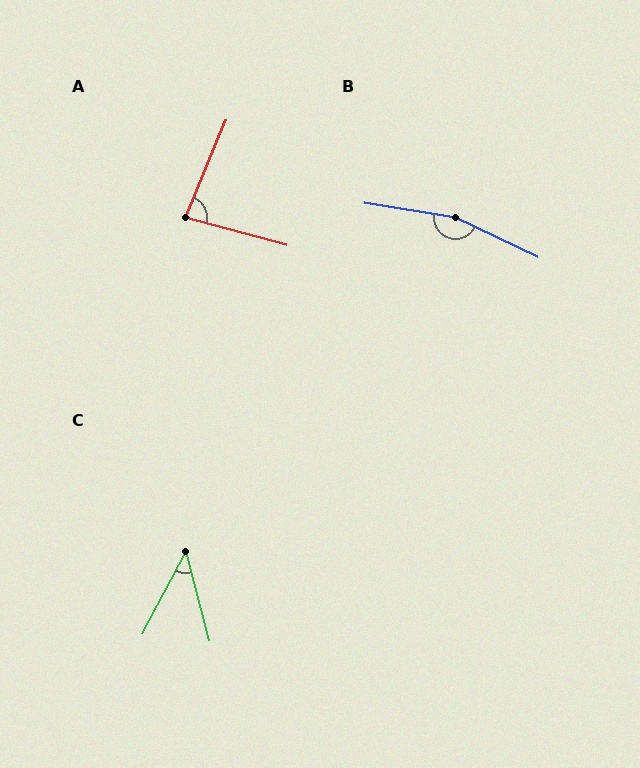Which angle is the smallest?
C, at approximately 42 degrees.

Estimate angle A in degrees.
Approximately 83 degrees.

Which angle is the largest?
B, at approximately 164 degrees.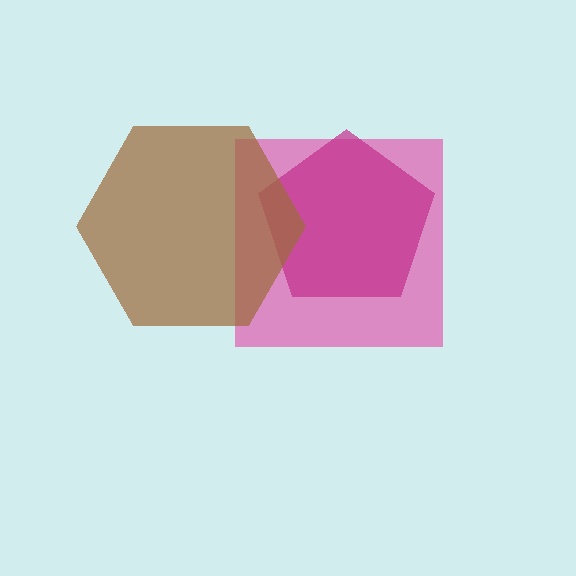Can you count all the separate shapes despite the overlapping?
Yes, there are 3 separate shapes.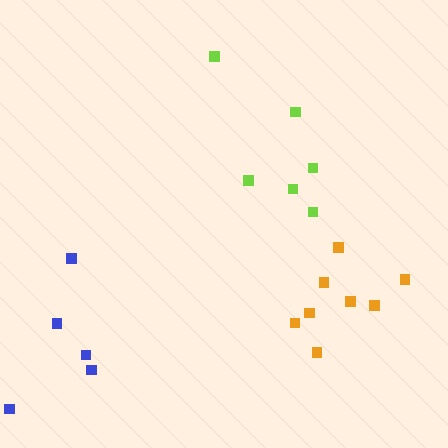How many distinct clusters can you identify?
There are 3 distinct clusters.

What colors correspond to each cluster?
The clusters are colored: blue, lime, orange.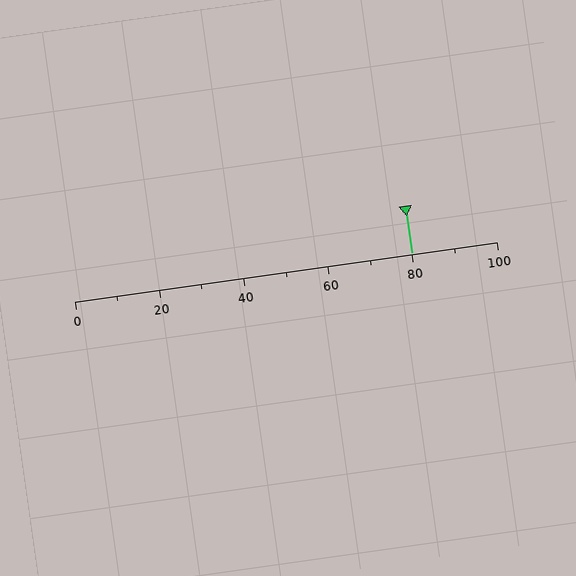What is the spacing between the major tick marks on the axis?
The major ticks are spaced 20 apart.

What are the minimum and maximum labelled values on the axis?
The axis runs from 0 to 100.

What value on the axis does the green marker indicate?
The marker indicates approximately 80.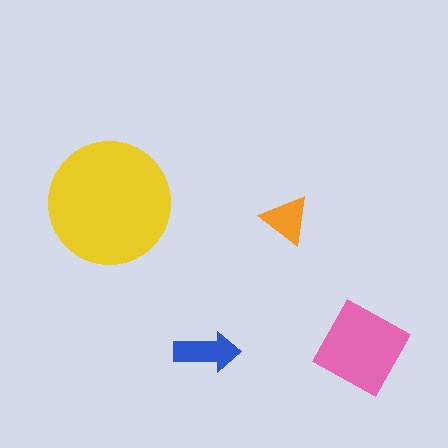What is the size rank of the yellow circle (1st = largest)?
1st.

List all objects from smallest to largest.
The orange triangle, the blue arrow, the pink diamond, the yellow circle.